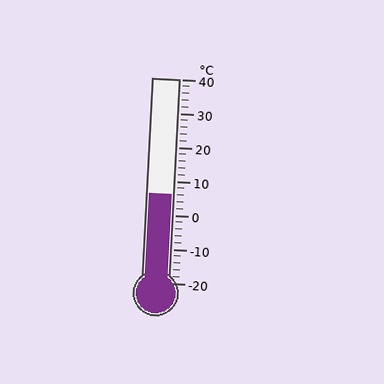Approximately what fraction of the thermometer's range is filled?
The thermometer is filled to approximately 45% of its range.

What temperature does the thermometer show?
The thermometer shows approximately 6°C.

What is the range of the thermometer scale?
The thermometer scale ranges from -20°C to 40°C.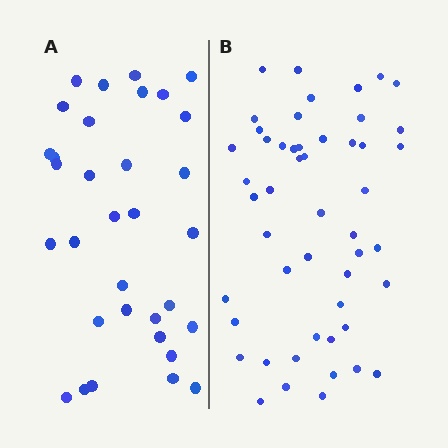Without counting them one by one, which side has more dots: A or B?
Region B (the right region) has more dots.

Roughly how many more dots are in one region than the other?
Region B has approximately 15 more dots than region A.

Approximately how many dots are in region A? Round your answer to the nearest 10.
About 30 dots. (The exact count is 33, which rounds to 30.)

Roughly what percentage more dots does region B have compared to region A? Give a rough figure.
About 50% more.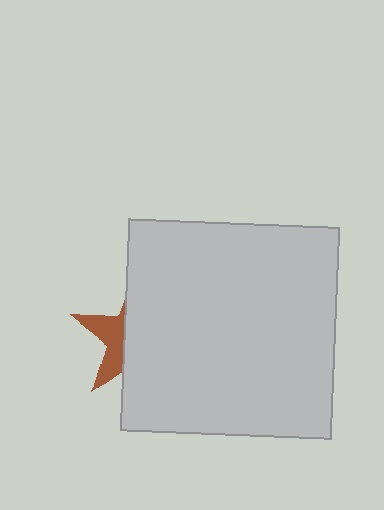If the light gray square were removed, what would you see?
You would see the complete brown star.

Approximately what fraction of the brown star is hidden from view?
Roughly 65% of the brown star is hidden behind the light gray square.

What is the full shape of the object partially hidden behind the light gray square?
The partially hidden object is a brown star.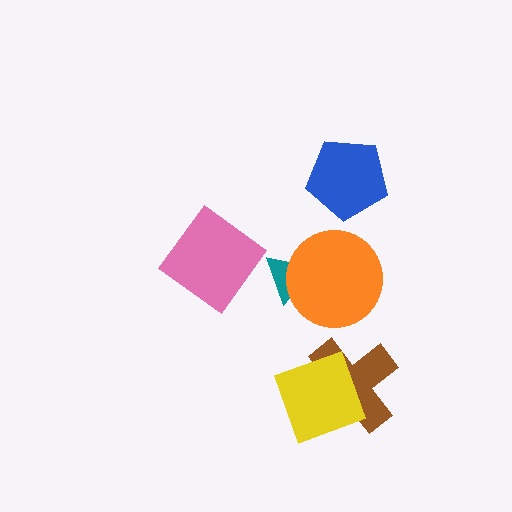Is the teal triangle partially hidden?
Yes, it is partially covered by another shape.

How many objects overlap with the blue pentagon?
0 objects overlap with the blue pentagon.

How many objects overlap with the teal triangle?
1 object overlaps with the teal triangle.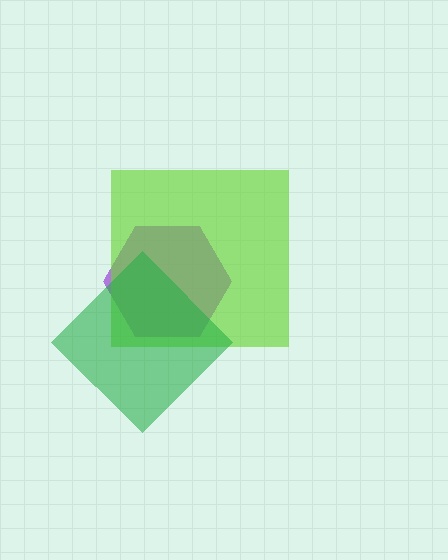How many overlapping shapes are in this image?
There are 3 overlapping shapes in the image.